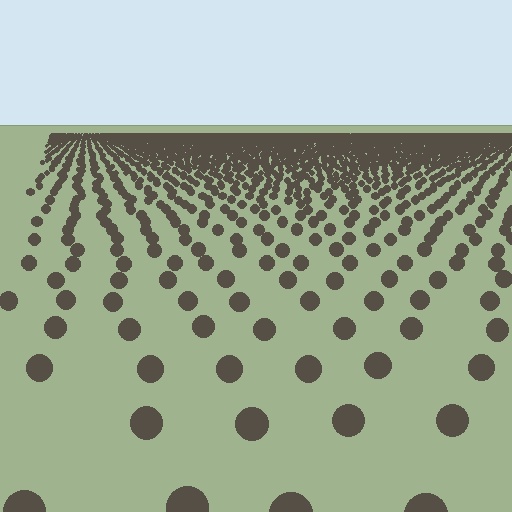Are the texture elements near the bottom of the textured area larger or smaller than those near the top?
Larger. Near the bottom, elements are closer to the viewer and appear at a bigger on-screen size.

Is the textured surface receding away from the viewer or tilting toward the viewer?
The surface is receding away from the viewer. Texture elements get smaller and denser toward the top.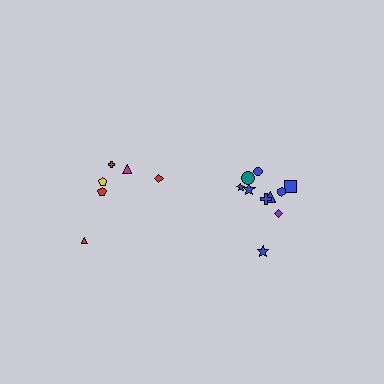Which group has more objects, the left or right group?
The right group.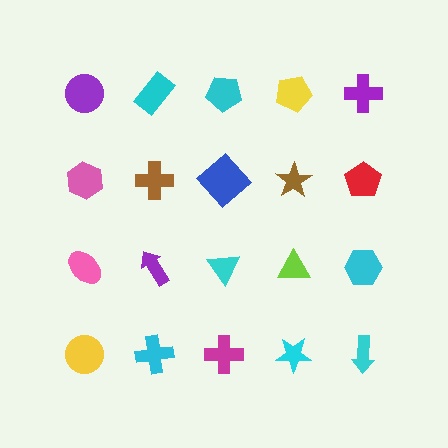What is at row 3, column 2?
A purple arrow.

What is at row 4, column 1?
A yellow circle.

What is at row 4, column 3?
A magenta cross.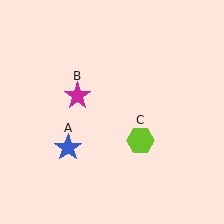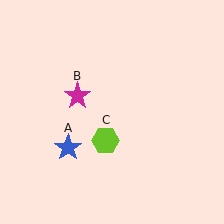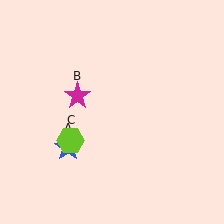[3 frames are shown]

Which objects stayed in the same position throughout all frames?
Blue star (object A) and magenta star (object B) remained stationary.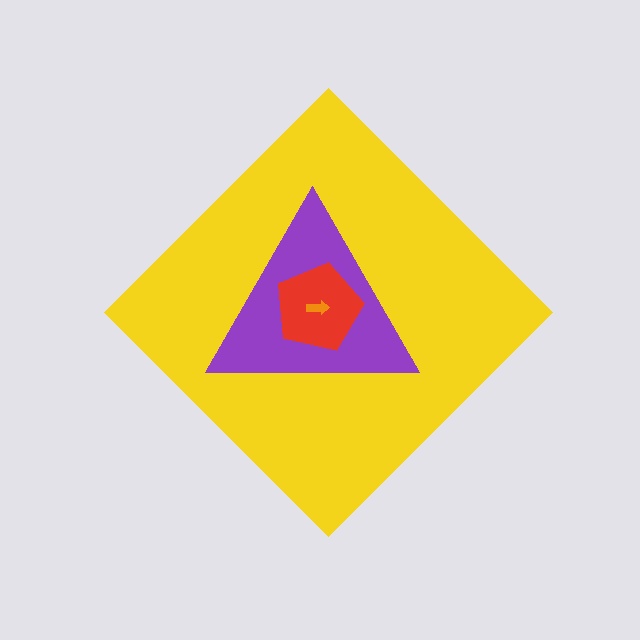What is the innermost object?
The orange arrow.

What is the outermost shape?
The yellow diamond.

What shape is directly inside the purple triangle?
The red pentagon.